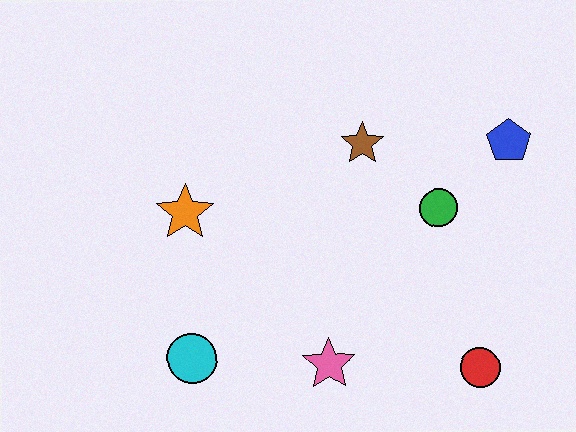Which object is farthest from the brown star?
The cyan circle is farthest from the brown star.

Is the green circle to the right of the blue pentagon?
No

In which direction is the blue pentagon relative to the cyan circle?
The blue pentagon is to the right of the cyan circle.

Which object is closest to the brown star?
The green circle is closest to the brown star.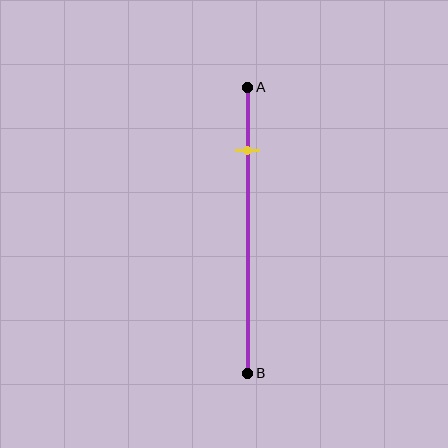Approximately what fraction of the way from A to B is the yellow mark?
The yellow mark is approximately 20% of the way from A to B.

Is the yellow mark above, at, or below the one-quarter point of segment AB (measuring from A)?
The yellow mark is approximately at the one-quarter point of segment AB.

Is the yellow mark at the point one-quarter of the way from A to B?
Yes, the mark is approximately at the one-quarter point.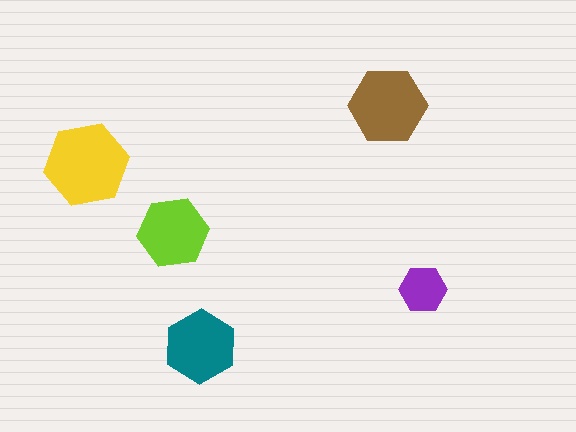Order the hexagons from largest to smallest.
the yellow one, the brown one, the teal one, the lime one, the purple one.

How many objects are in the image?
There are 5 objects in the image.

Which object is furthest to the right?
The purple hexagon is rightmost.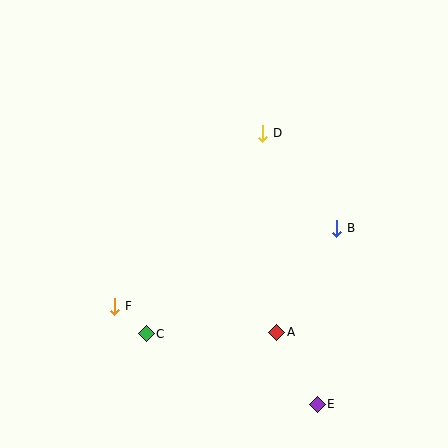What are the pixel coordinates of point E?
Point E is at (317, 404).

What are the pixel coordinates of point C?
Point C is at (146, 334).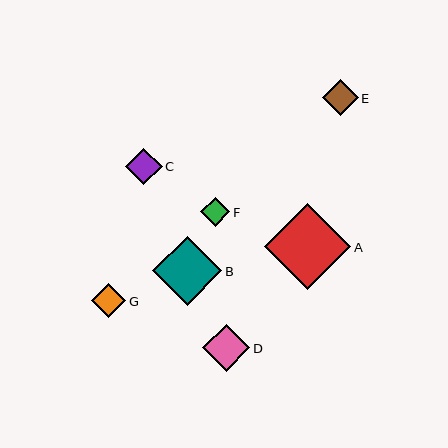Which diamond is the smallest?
Diamond F is the smallest with a size of approximately 29 pixels.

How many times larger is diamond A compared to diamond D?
Diamond A is approximately 1.8 times the size of diamond D.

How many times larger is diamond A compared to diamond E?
Diamond A is approximately 2.4 times the size of diamond E.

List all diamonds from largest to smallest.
From largest to smallest: A, B, D, C, E, G, F.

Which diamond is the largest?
Diamond A is the largest with a size of approximately 86 pixels.